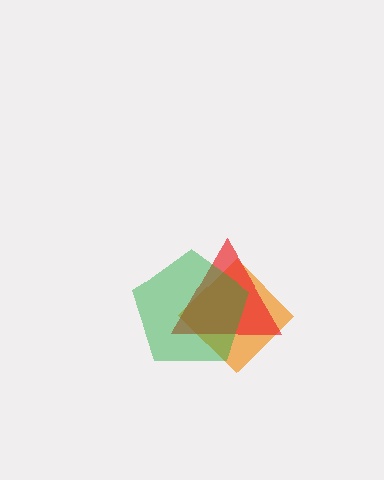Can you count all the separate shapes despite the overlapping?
Yes, there are 3 separate shapes.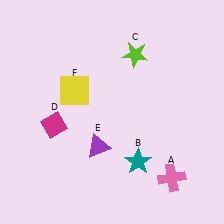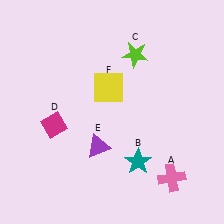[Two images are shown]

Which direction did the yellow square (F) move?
The yellow square (F) moved right.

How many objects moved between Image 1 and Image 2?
1 object moved between the two images.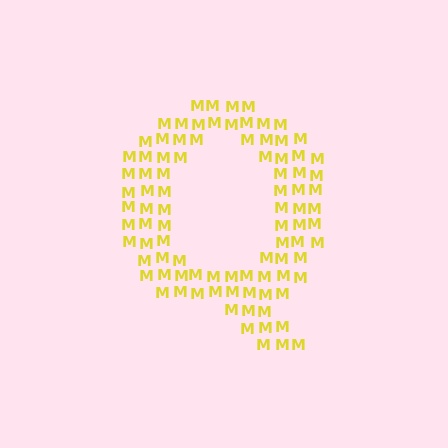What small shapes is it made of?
It is made of small letter M's.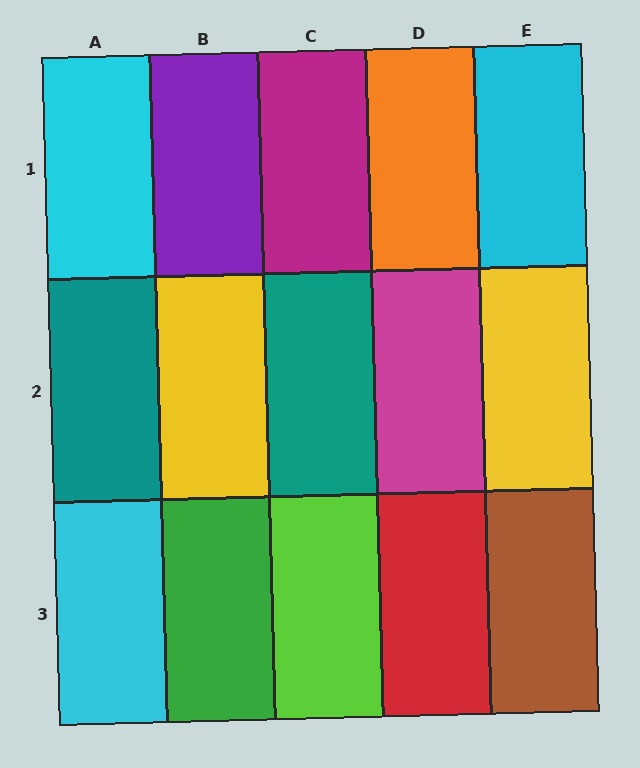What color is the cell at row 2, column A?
Teal.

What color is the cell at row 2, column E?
Yellow.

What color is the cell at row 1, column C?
Magenta.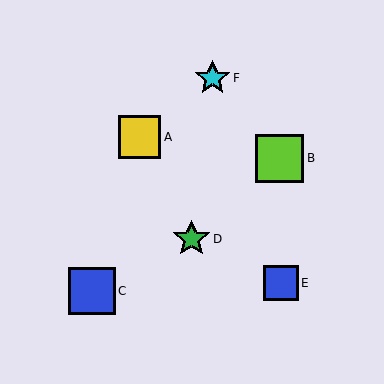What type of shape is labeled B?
Shape B is a lime square.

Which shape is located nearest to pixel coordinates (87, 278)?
The blue square (labeled C) at (92, 291) is nearest to that location.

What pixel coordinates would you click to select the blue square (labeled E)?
Click at (281, 283) to select the blue square E.